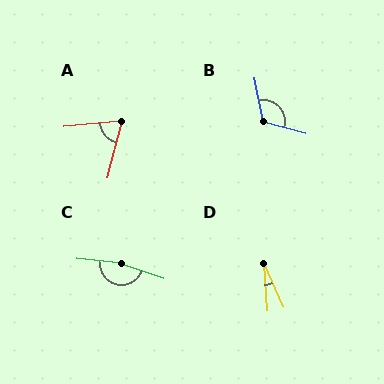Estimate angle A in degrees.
Approximately 70 degrees.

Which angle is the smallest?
D, at approximately 21 degrees.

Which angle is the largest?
C, at approximately 166 degrees.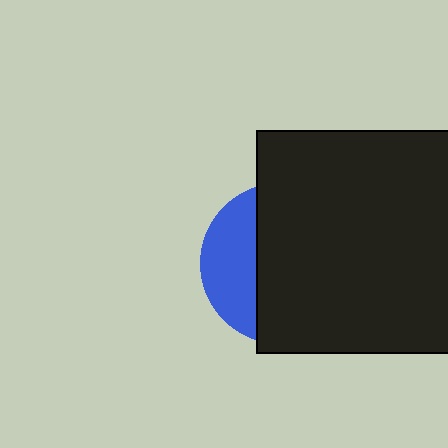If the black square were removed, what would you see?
You would see the complete blue circle.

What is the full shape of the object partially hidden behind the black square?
The partially hidden object is a blue circle.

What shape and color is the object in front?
The object in front is a black square.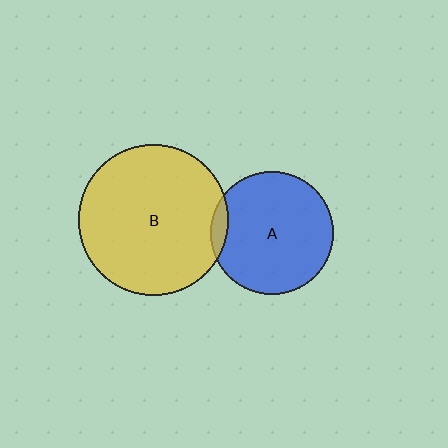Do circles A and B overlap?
Yes.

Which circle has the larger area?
Circle B (yellow).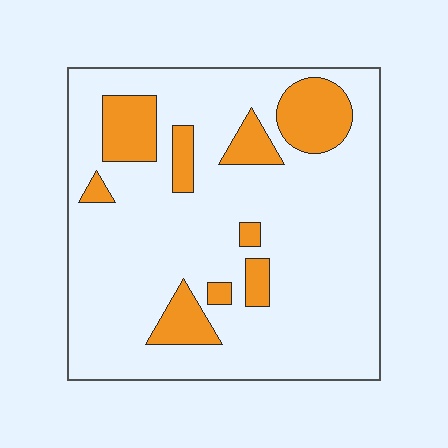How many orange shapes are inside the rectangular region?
9.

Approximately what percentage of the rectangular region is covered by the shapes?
Approximately 20%.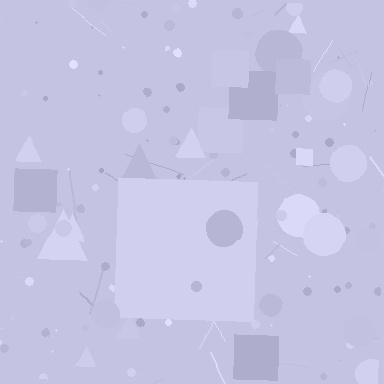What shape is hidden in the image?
A square is hidden in the image.